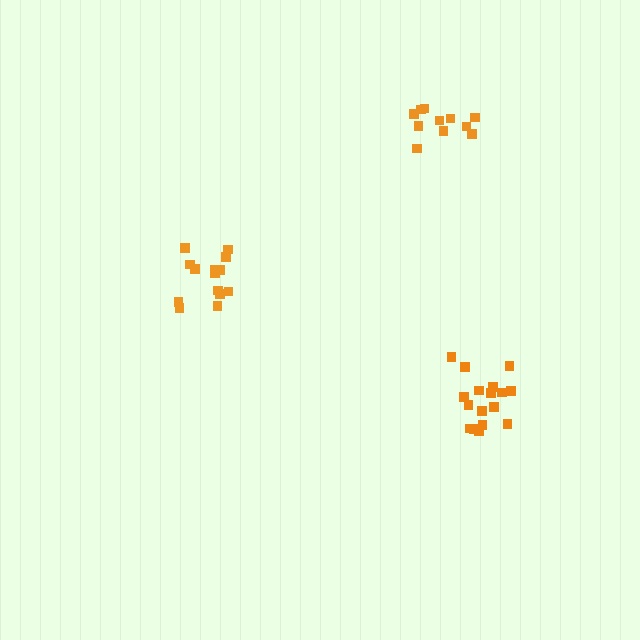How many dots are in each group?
Group 1: 17 dots, Group 2: 14 dots, Group 3: 11 dots (42 total).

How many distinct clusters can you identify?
There are 3 distinct clusters.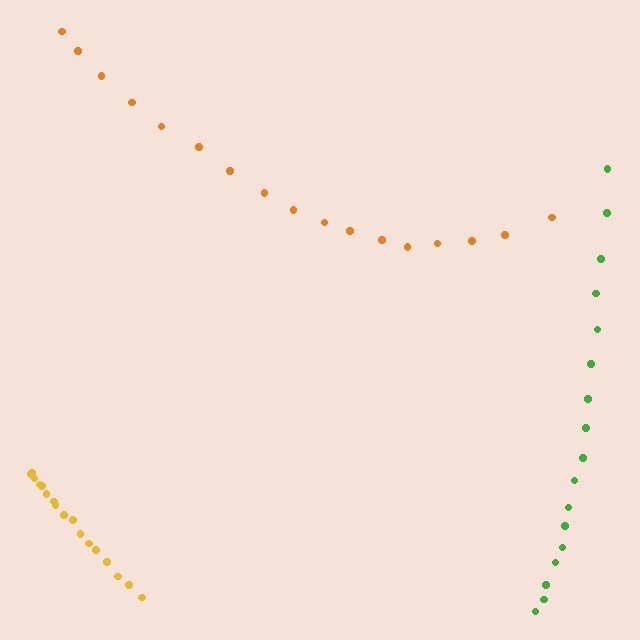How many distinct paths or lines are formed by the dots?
There are 3 distinct paths.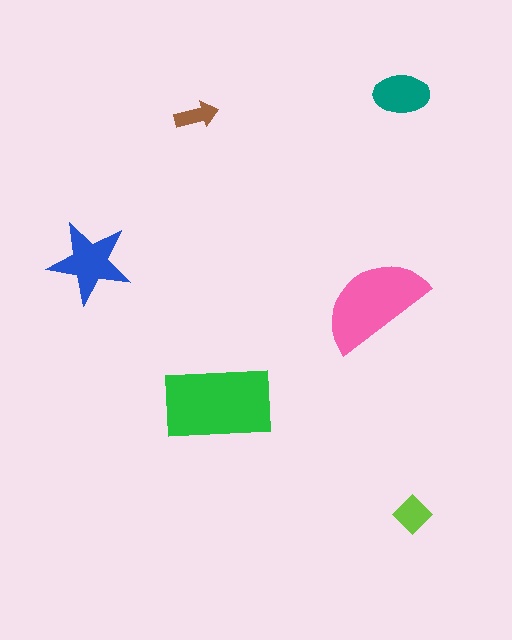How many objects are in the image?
There are 6 objects in the image.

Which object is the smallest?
The brown arrow.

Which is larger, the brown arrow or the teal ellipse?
The teal ellipse.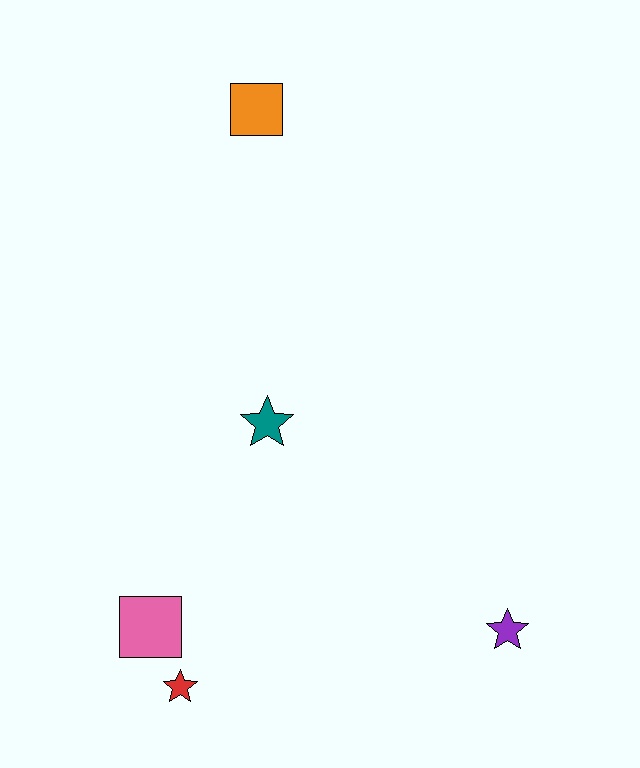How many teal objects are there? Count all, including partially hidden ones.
There is 1 teal object.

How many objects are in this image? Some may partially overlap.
There are 5 objects.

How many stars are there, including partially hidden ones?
There are 3 stars.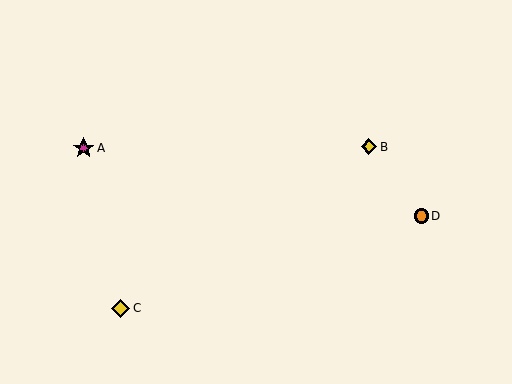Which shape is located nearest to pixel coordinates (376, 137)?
The yellow diamond (labeled B) at (369, 147) is nearest to that location.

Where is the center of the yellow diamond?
The center of the yellow diamond is at (121, 308).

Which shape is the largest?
The magenta star (labeled A) is the largest.